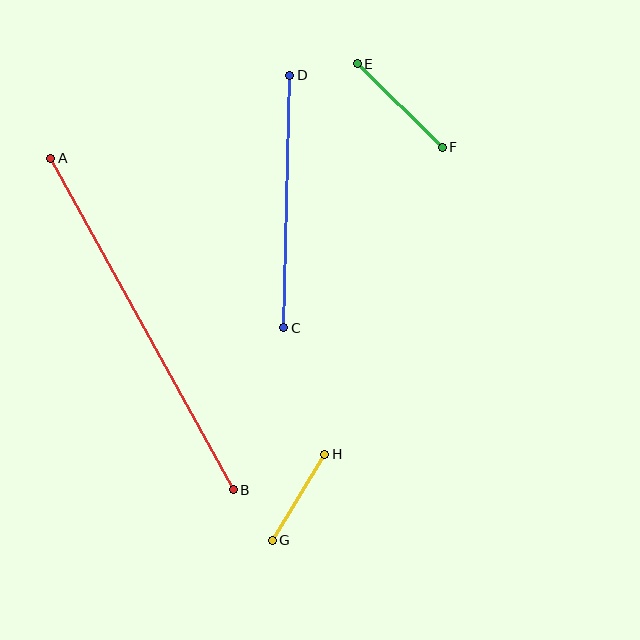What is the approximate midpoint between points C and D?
The midpoint is at approximately (287, 201) pixels.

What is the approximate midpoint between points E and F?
The midpoint is at approximately (400, 105) pixels.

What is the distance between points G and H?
The distance is approximately 101 pixels.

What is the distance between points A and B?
The distance is approximately 378 pixels.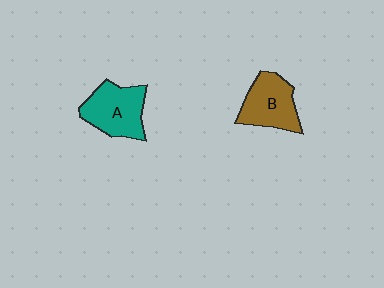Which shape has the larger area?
Shape A (teal).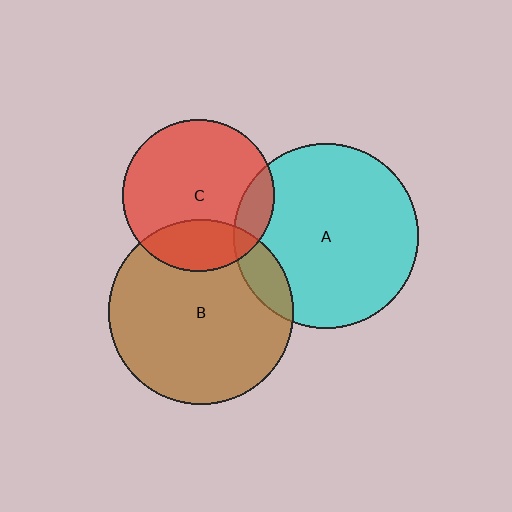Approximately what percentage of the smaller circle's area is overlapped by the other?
Approximately 15%.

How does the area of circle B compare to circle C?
Approximately 1.5 times.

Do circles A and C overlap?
Yes.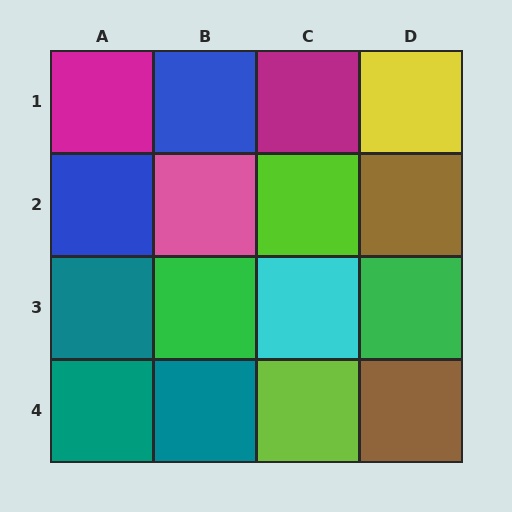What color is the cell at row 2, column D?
Brown.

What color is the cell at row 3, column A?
Teal.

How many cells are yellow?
1 cell is yellow.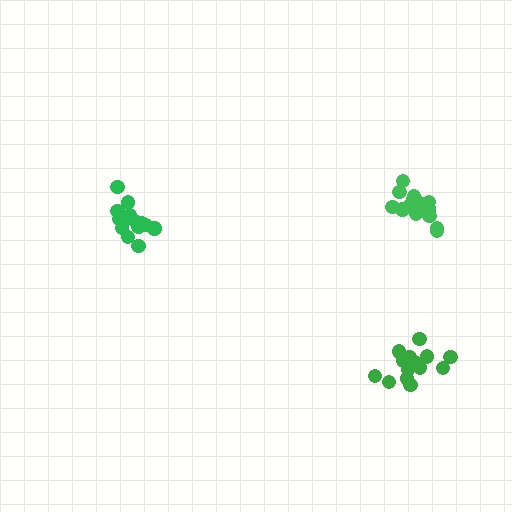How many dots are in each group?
Group 1: 16 dots, Group 2: 15 dots, Group 3: 15 dots (46 total).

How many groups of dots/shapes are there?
There are 3 groups.